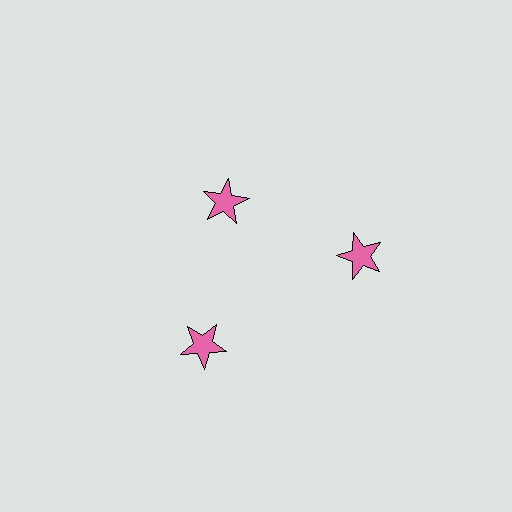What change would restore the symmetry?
The symmetry would be restored by moving it outward, back onto the ring so that all 3 stars sit at equal angles and equal distance from the center.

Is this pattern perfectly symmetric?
No. The 3 pink stars are arranged in a ring, but one element near the 11 o'clock position is pulled inward toward the center, breaking the 3-fold rotational symmetry.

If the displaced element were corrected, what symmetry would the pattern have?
It would have 3-fold rotational symmetry — the pattern would map onto itself every 120 degrees.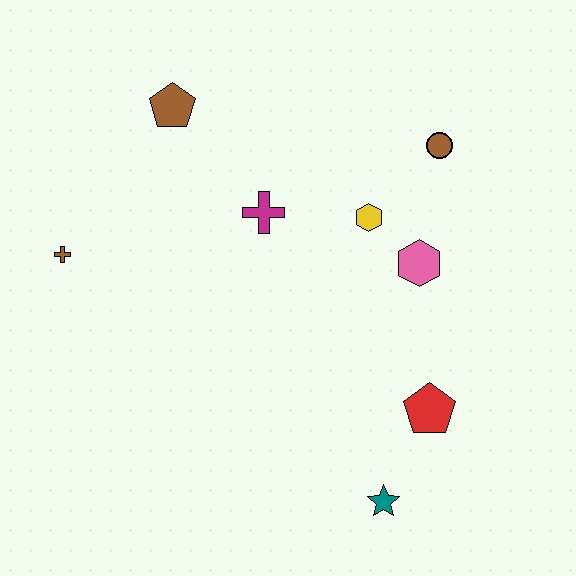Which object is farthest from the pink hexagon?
The brown cross is farthest from the pink hexagon.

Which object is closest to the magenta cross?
The yellow hexagon is closest to the magenta cross.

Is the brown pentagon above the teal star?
Yes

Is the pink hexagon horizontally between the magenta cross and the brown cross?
No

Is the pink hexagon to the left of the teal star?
No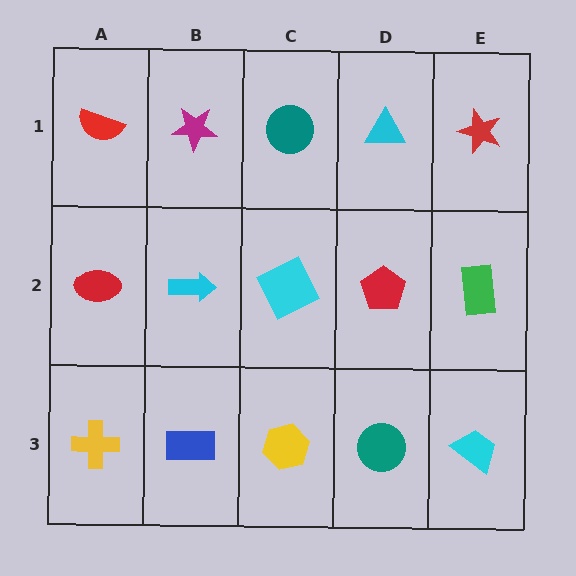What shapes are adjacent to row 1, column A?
A red ellipse (row 2, column A), a magenta star (row 1, column B).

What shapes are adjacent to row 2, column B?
A magenta star (row 1, column B), a blue rectangle (row 3, column B), a red ellipse (row 2, column A), a cyan square (row 2, column C).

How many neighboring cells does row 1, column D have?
3.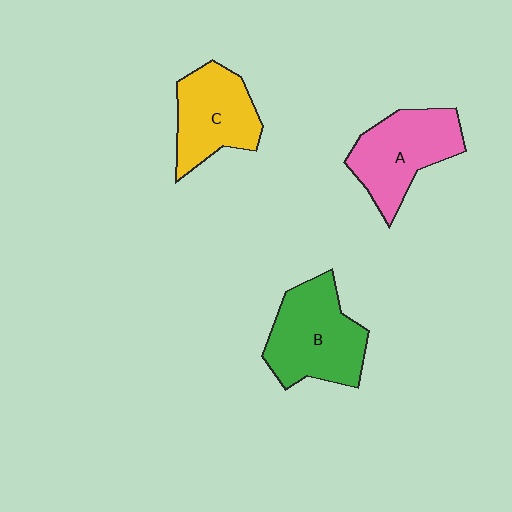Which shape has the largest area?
Shape B (green).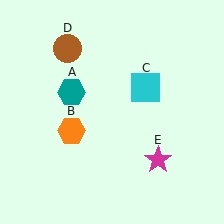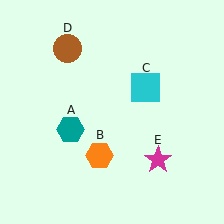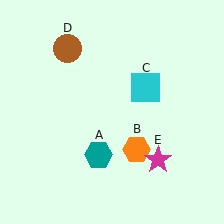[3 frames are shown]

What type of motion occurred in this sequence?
The teal hexagon (object A), orange hexagon (object B) rotated counterclockwise around the center of the scene.